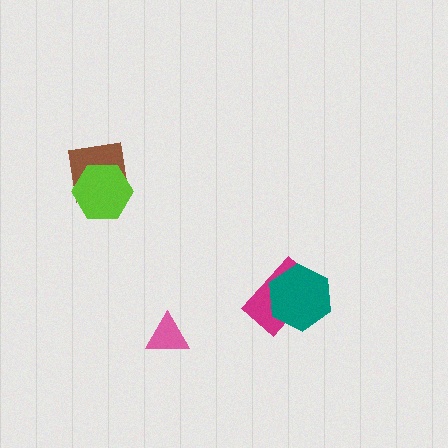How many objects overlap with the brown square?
1 object overlaps with the brown square.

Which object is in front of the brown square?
The lime hexagon is in front of the brown square.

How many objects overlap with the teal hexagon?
1 object overlaps with the teal hexagon.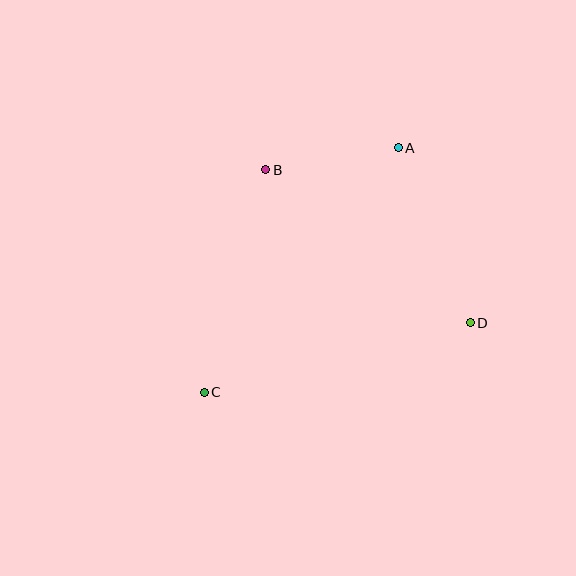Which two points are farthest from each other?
Points A and C are farthest from each other.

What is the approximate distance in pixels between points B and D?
The distance between B and D is approximately 255 pixels.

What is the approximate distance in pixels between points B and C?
The distance between B and C is approximately 231 pixels.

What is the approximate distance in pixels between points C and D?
The distance between C and D is approximately 275 pixels.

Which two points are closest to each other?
Points A and B are closest to each other.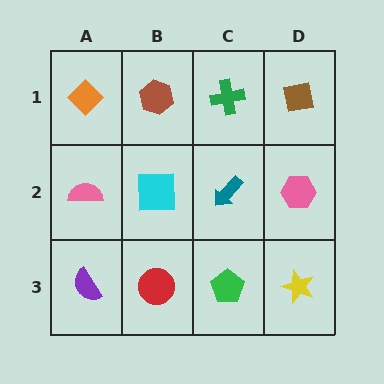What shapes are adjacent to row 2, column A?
An orange diamond (row 1, column A), a purple semicircle (row 3, column A), a cyan square (row 2, column B).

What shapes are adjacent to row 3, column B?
A cyan square (row 2, column B), a purple semicircle (row 3, column A), a green pentagon (row 3, column C).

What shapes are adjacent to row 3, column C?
A teal arrow (row 2, column C), a red circle (row 3, column B), a yellow star (row 3, column D).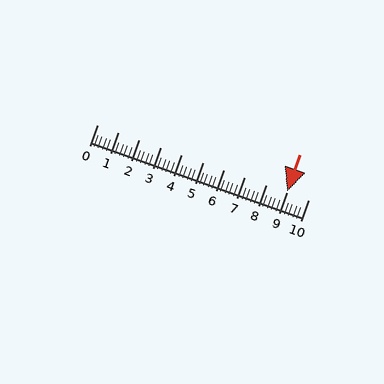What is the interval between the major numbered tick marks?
The major tick marks are spaced 1 units apart.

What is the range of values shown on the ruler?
The ruler shows values from 0 to 10.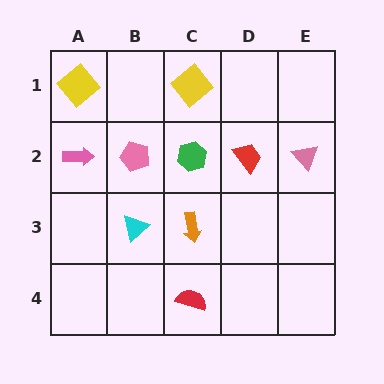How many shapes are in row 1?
2 shapes.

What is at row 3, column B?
A cyan triangle.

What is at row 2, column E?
A pink triangle.